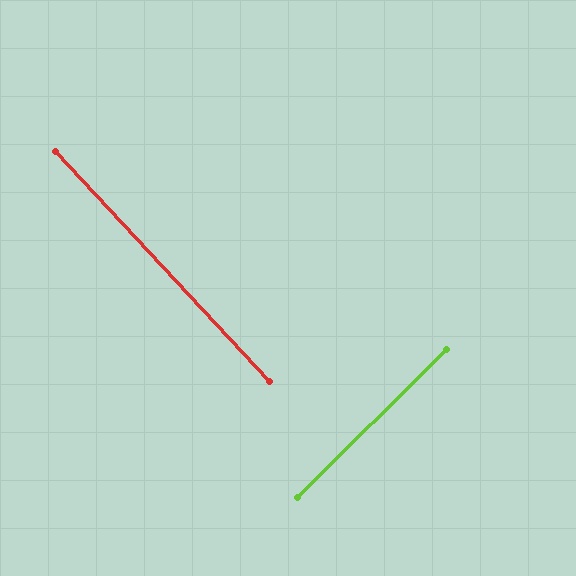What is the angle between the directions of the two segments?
Approximately 88 degrees.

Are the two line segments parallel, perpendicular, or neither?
Perpendicular — they meet at approximately 88°.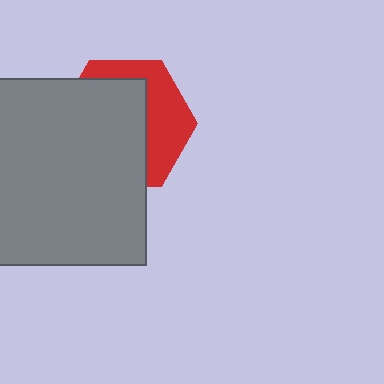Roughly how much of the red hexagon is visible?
A small part of it is visible (roughly 38%).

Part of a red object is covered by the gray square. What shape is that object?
It is a hexagon.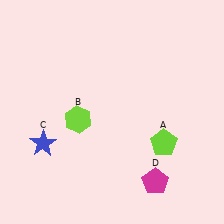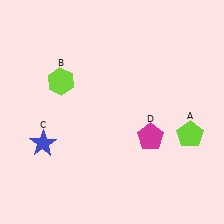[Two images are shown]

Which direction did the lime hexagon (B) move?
The lime hexagon (B) moved up.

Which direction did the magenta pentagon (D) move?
The magenta pentagon (D) moved up.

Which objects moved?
The objects that moved are: the lime pentagon (A), the lime hexagon (B), the magenta pentagon (D).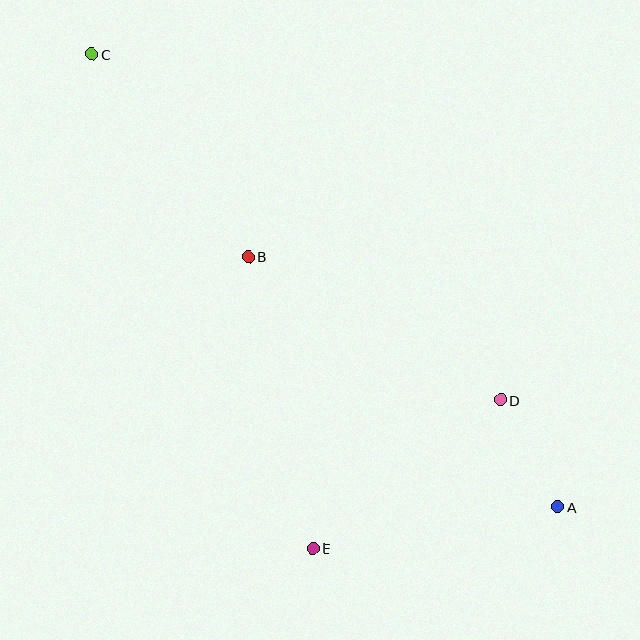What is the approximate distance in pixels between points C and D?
The distance between C and D is approximately 535 pixels.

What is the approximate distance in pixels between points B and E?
The distance between B and E is approximately 298 pixels.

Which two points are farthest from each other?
Points A and C are farthest from each other.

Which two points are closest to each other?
Points A and D are closest to each other.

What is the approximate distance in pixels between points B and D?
The distance between B and D is approximately 289 pixels.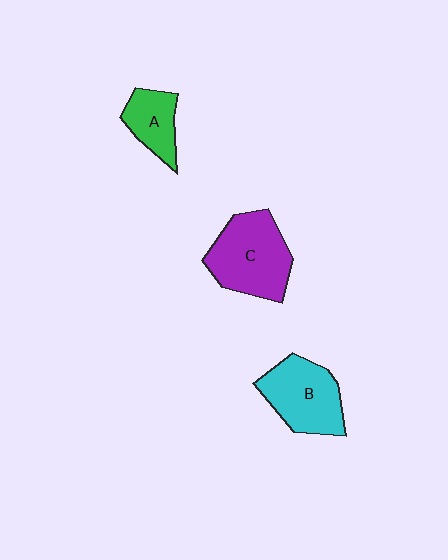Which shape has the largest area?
Shape C (purple).